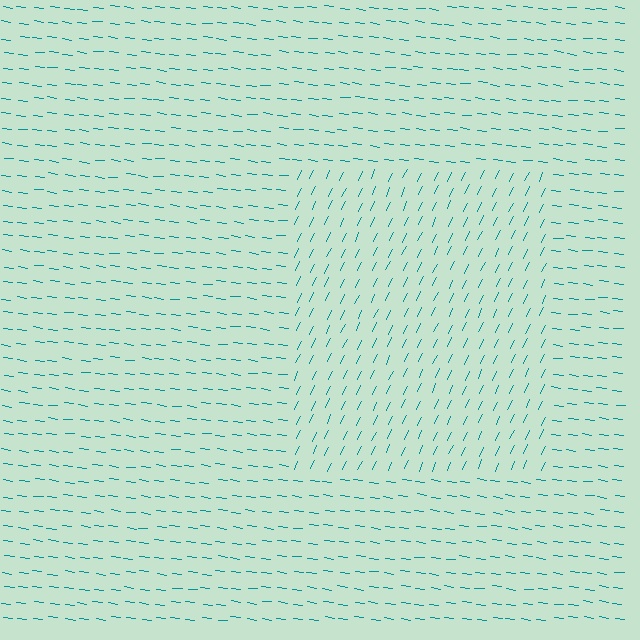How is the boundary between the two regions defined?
The boundary is defined purely by a change in line orientation (approximately 72 degrees difference). All lines are the same color and thickness.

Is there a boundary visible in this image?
Yes, there is a texture boundary formed by a change in line orientation.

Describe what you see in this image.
The image is filled with small teal line segments. A rectangle region in the image has lines oriented differently from the surrounding lines, creating a visible texture boundary.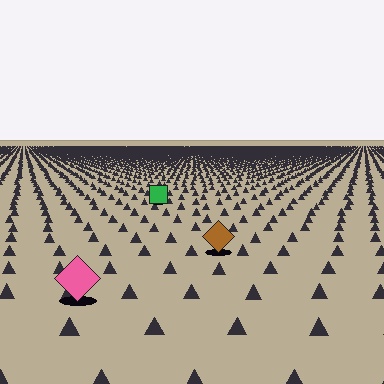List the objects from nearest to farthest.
From nearest to farthest: the pink diamond, the brown diamond, the green square.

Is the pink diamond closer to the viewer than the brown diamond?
Yes. The pink diamond is closer — you can tell from the texture gradient: the ground texture is coarser near it.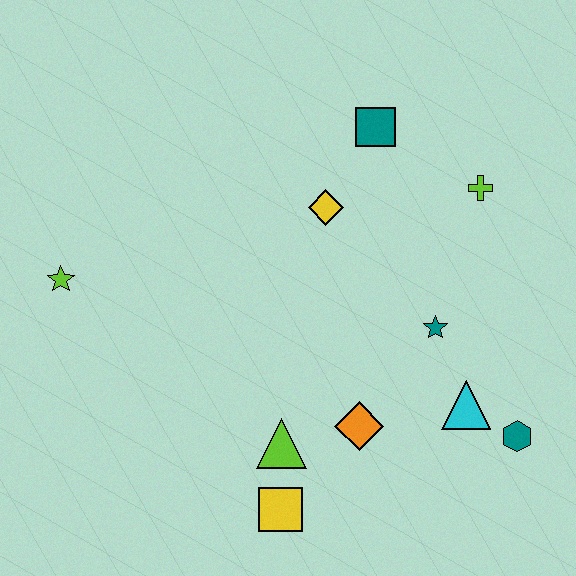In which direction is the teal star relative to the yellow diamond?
The teal star is below the yellow diamond.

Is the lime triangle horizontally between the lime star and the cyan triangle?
Yes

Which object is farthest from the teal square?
The yellow square is farthest from the teal square.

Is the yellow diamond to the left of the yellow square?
No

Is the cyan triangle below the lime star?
Yes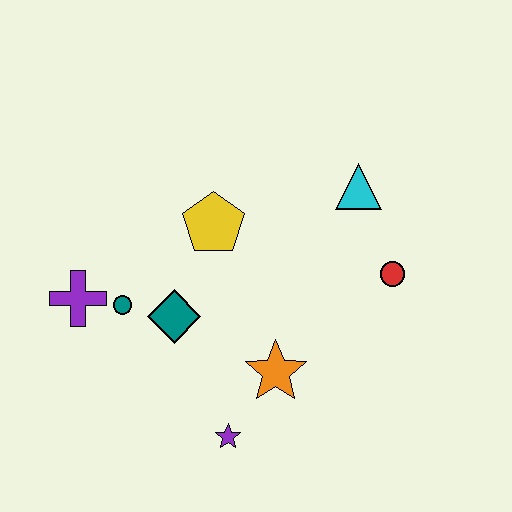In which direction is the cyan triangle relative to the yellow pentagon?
The cyan triangle is to the right of the yellow pentagon.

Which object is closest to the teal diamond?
The teal circle is closest to the teal diamond.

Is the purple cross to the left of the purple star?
Yes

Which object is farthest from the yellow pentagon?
The purple star is farthest from the yellow pentagon.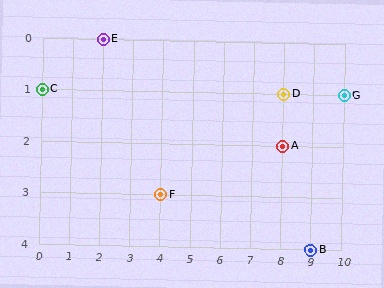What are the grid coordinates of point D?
Point D is at grid coordinates (8, 1).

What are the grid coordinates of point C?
Point C is at grid coordinates (0, 1).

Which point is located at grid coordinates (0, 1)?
Point C is at (0, 1).